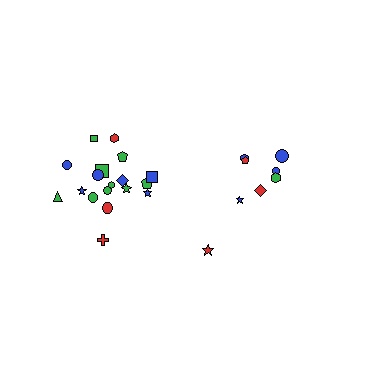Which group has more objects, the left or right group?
The left group.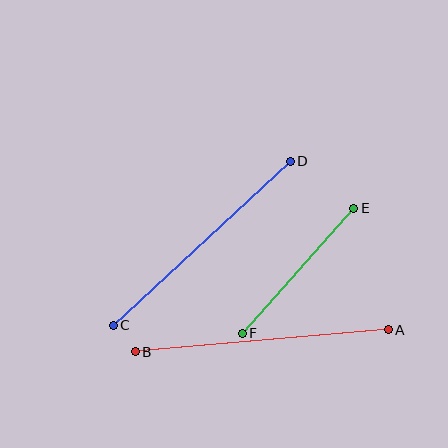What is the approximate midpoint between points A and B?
The midpoint is at approximately (262, 341) pixels.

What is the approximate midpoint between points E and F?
The midpoint is at approximately (298, 271) pixels.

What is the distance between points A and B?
The distance is approximately 254 pixels.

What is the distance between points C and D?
The distance is approximately 241 pixels.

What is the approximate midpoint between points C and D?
The midpoint is at approximately (202, 243) pixels.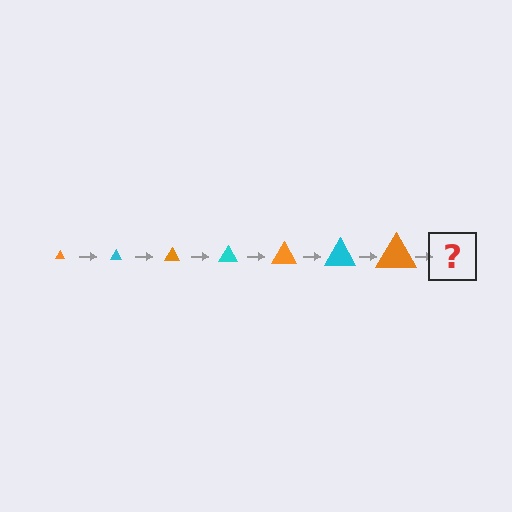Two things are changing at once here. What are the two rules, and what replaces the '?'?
The two rules are that the triangle grows larger each step and the color cycles through orange and cyan. The '?' should be a cyan triangle, larger than the previous one.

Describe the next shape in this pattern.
It should be a cyan triangle, larger than the previous one.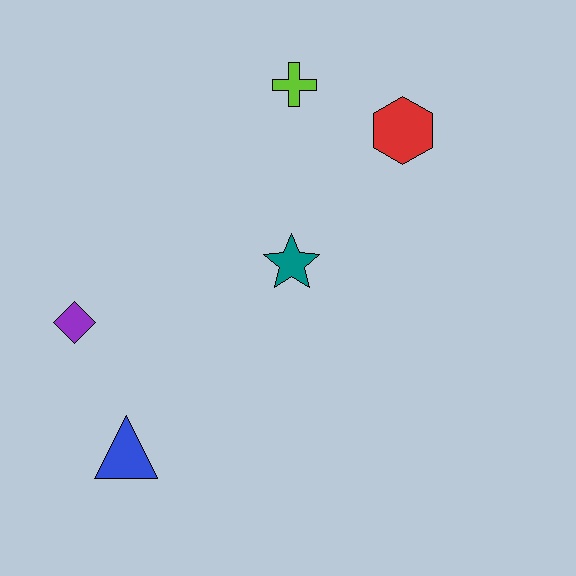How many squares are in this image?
There are no squares.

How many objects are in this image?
There are 5 objects.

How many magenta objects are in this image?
There are no magenta objects.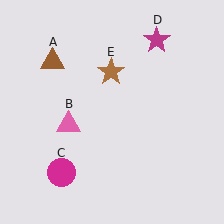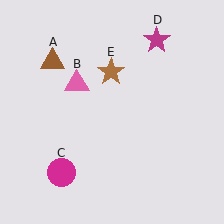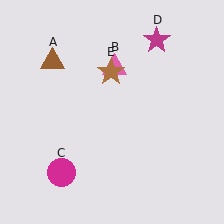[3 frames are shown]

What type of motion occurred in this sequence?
The pink triangle (object B) rotated clockwise around the center of the scene.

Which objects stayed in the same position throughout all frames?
Brown triangle (object A) and magenta circle (object C) and magenta star (object D) and brown star (object E) remained stationary.